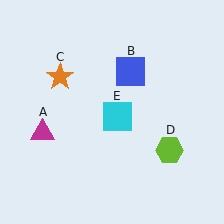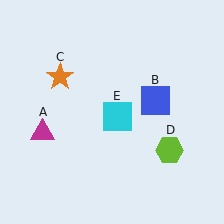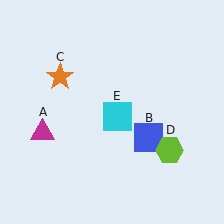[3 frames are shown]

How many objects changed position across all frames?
1 object changed position: blue square (object B).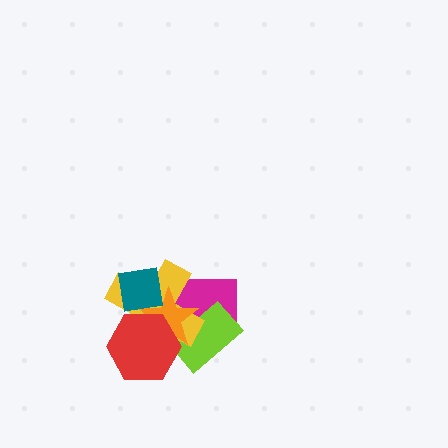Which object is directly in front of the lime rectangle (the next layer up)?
The yellow cross is directly in front of the lime rectangle.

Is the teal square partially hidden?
Yes, it is partially covered by another shape.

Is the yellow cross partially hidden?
Yes, it is partially covered by another shape.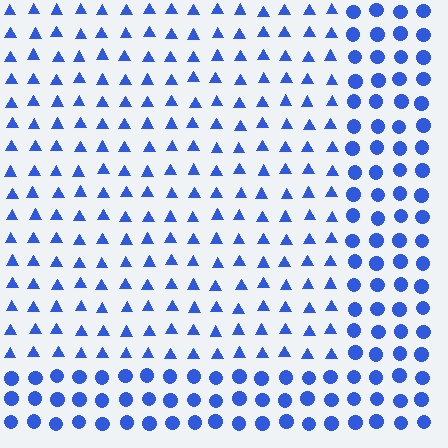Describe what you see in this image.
The image is filled with small blue elements arranged in a uniform grid. A rectangle-shaped region contains triangles, while the surrounding area contains circles. The boundary is defined purely by the change in element shape.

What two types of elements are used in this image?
The image uses triangles inside the rectangle region and circles outside it.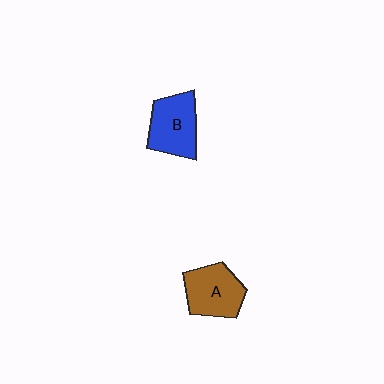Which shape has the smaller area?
Shape A (brown).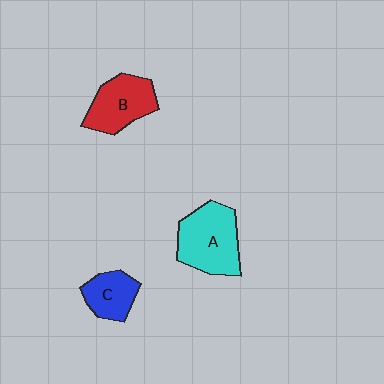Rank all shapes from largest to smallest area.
From largest to smallest: A (cyan), B (red), C (blue).